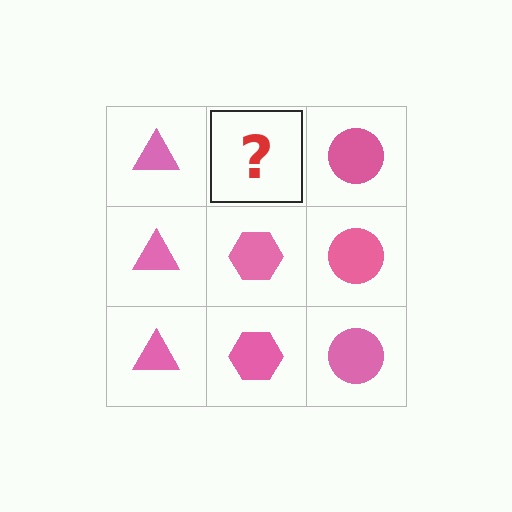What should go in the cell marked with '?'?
The missing cell should contain a pink hexagon.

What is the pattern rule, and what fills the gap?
The rule is that each column has a consistent shape. The gap should be filled with a pink hexagon.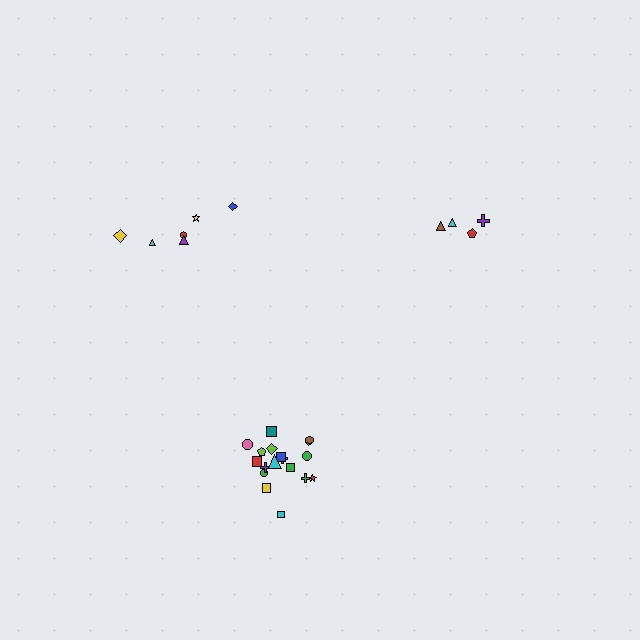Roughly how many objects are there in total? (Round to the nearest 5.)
Roughly 30 objects in total.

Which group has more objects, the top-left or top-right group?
The top-left group.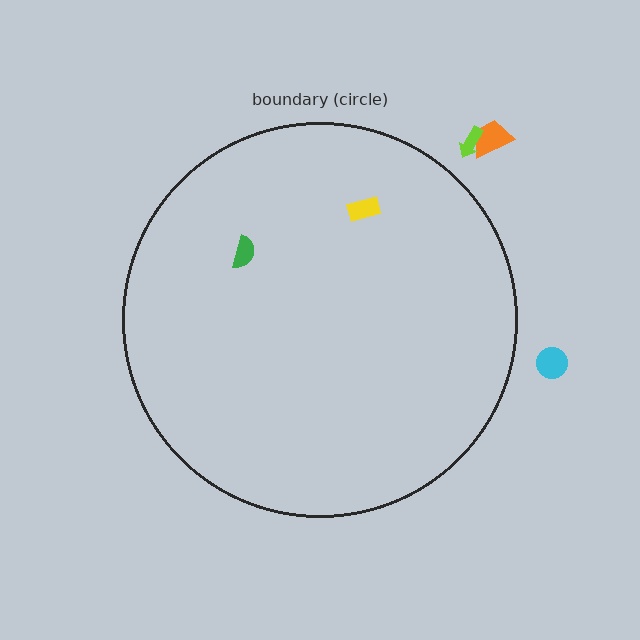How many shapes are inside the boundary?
2 inside, 3 outside.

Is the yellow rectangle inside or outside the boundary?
Inside.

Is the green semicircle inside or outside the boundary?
Inside.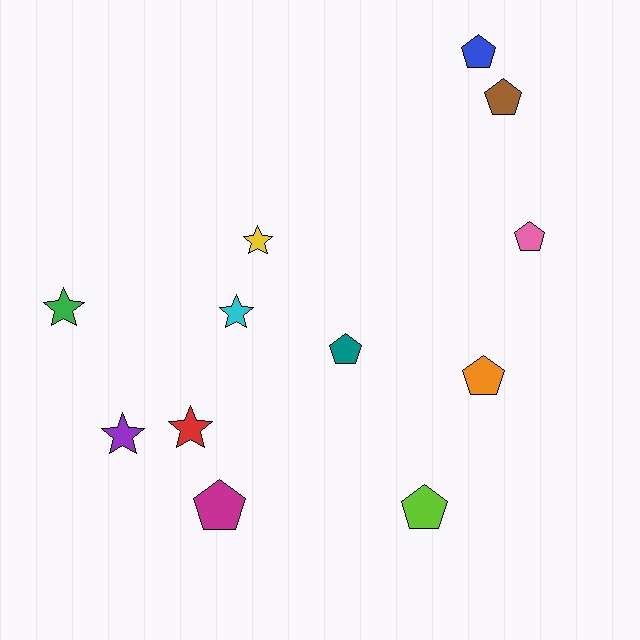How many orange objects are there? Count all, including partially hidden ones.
There is 1 orange object.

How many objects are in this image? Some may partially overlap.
There are 12 objects.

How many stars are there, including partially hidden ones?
There are 5 stars.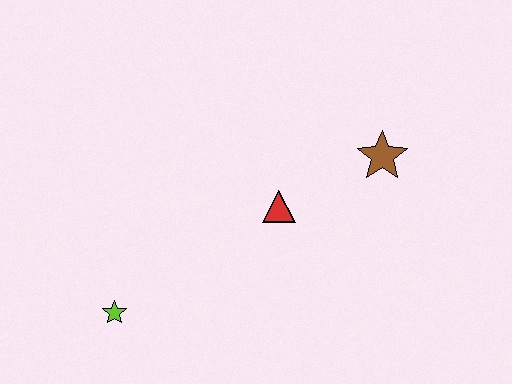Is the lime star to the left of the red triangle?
Yes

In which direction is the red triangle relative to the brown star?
The red triangle is to the left of the brown star.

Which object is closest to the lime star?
The red triangle is closest to the lime star.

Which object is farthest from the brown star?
The lime star is farthest from the brown star.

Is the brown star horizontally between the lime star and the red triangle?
No